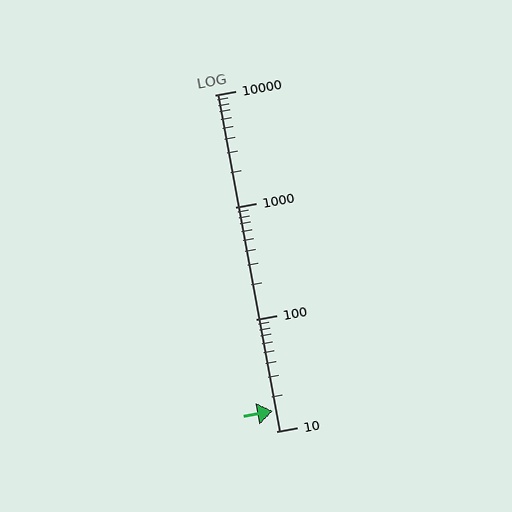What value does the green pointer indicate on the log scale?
The pointer indicates approximately 15.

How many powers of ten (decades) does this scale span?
The scale spans 3 decades, from 10 to 10000.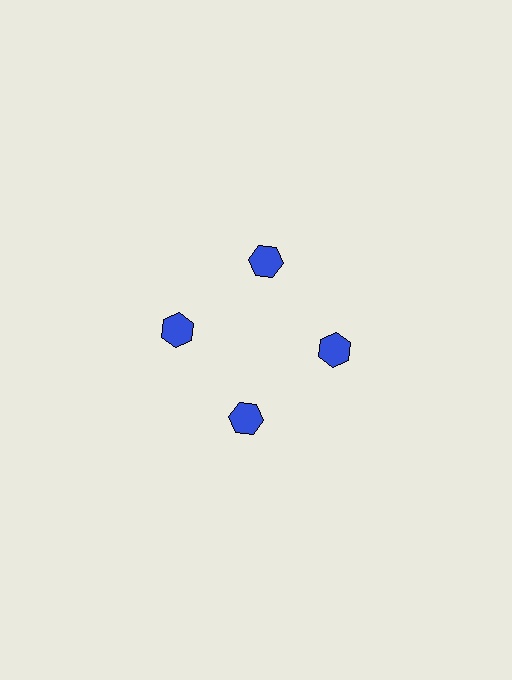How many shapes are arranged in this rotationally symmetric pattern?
There are 4 shapes, arranged in 4 groups of 1.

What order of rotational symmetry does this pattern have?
This pattern has 4-fold rotational symmetry.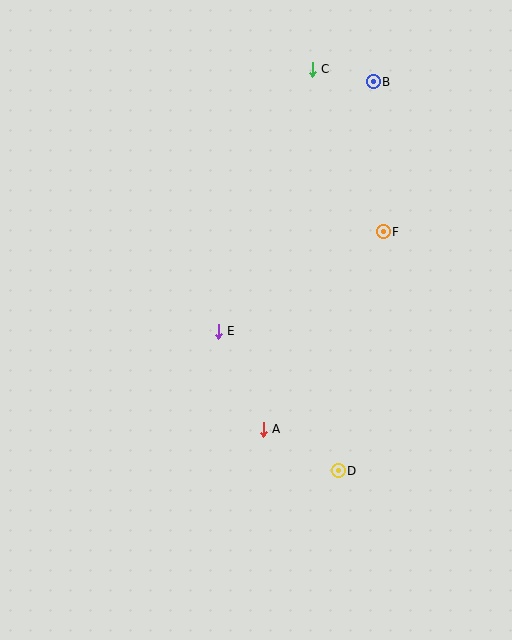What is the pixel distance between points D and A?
The distance between D and A is 86 pixels.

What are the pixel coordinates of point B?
Point B is at (373, 82).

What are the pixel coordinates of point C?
Point C is at (312, 69).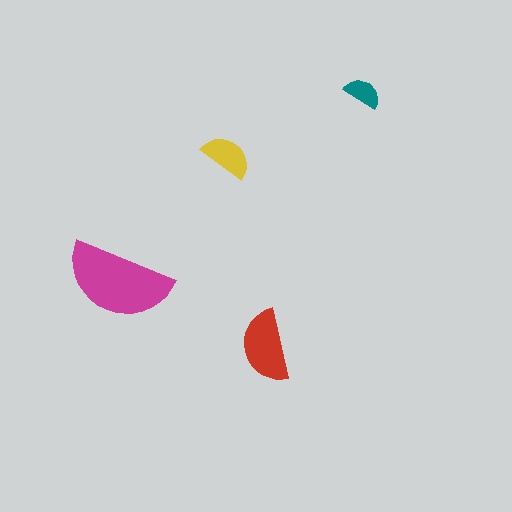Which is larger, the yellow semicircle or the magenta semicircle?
The magenta one.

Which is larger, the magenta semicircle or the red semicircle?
The magenta one.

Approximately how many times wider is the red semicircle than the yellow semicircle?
About 1.5 times wider.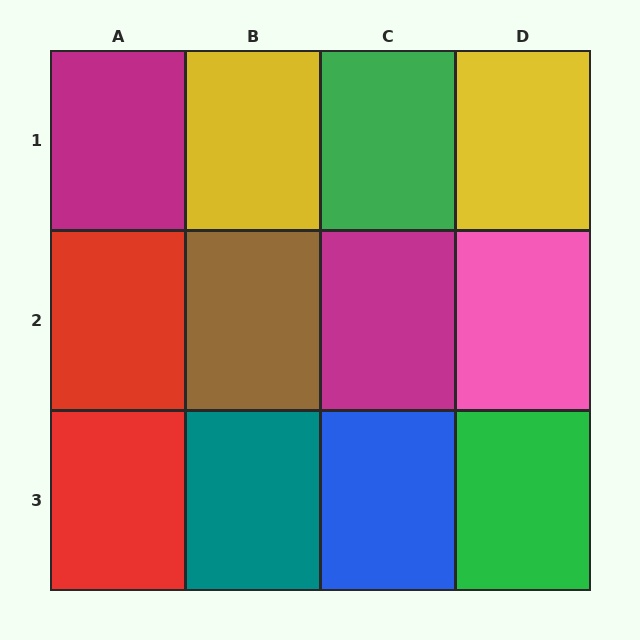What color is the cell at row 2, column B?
Brown.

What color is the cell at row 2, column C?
Magenta.